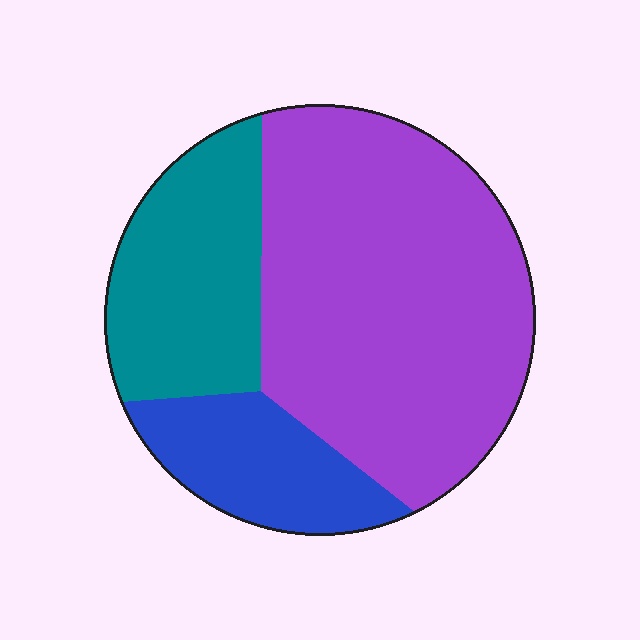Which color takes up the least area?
Blue, at roughly 15%.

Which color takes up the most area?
Purple, at roughly 60%.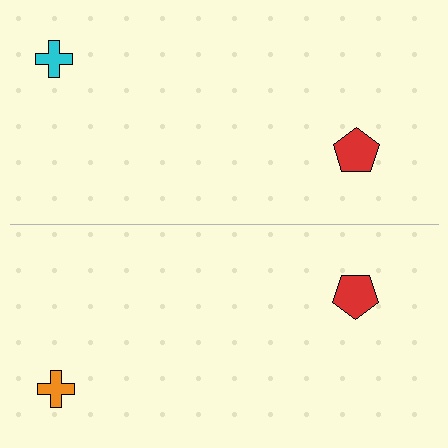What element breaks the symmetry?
The orange cross on the bottom side breaks the symmetry — its mirror counterpart is cyan.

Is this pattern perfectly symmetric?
No, the pattern is not perfectly symmetric. The orange cross on the bottom side breaks the symmetry — its mirror counterpart is cyan.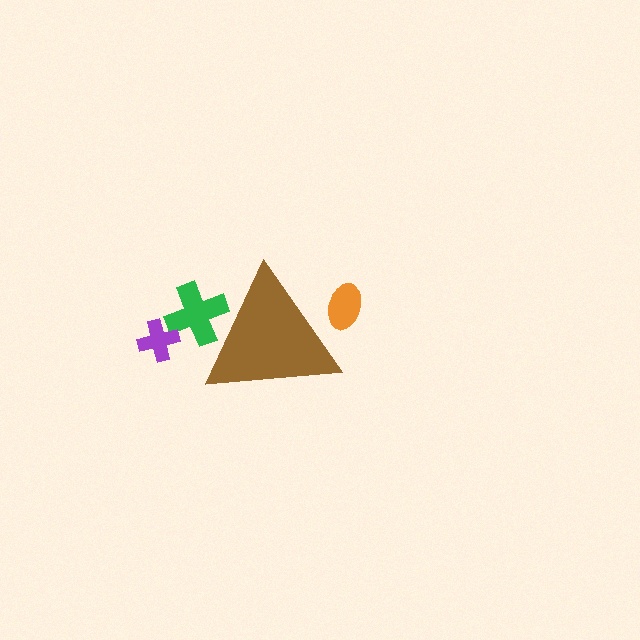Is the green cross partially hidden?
Yes, the green cross is partially hidden behind the brown triangle.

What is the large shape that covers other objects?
A brown triangle.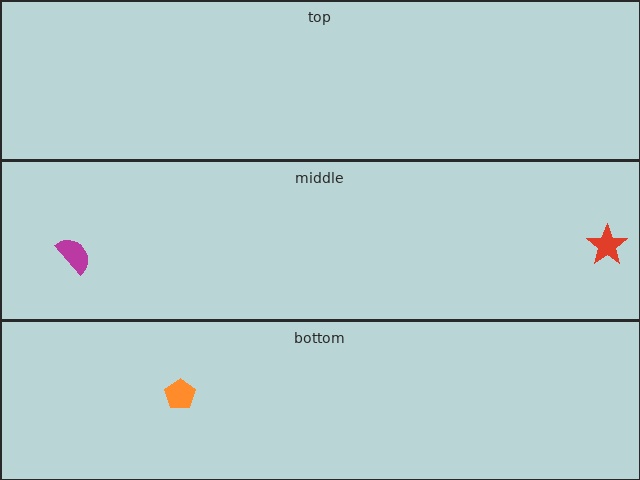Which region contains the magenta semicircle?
The middle region.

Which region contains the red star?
The middle region.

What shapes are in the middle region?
The red star, the magenta semicircle.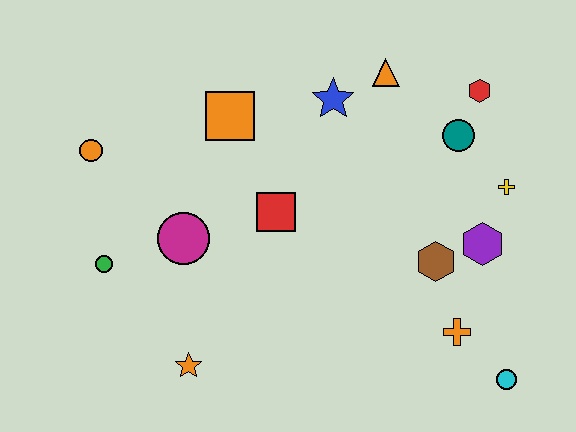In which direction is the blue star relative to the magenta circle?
The blue star is to the right of the magenta circle.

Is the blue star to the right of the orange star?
Yes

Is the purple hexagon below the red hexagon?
Yes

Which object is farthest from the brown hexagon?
The orange circle is farthest from the brown hexagon.